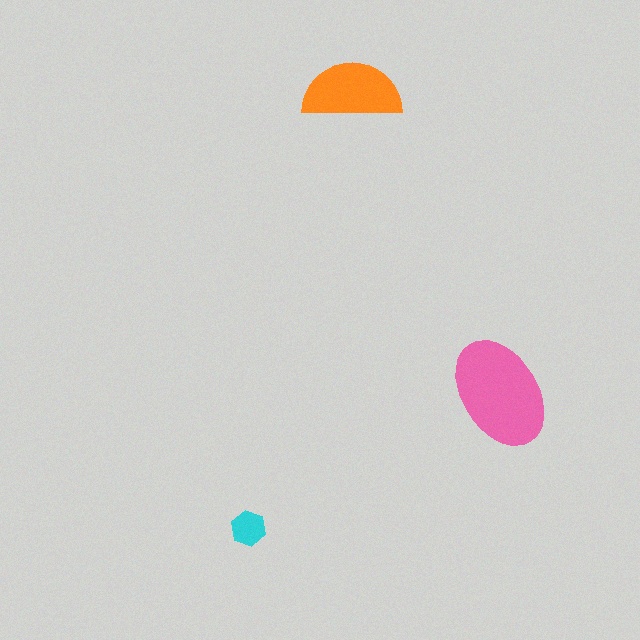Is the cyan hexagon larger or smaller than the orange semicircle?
Smaller.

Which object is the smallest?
The cyan hexagon.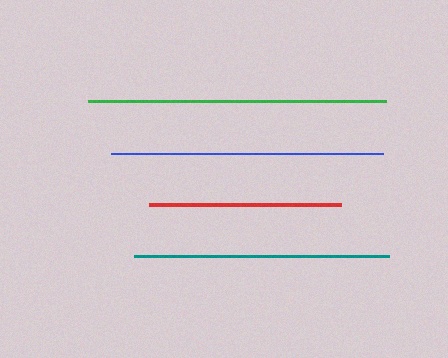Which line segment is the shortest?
The red line is the shortest at approximately 191 pixels.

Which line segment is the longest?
The green line is the longest at approximately 298 pixels.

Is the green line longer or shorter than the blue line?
The green line is longer than the blue line.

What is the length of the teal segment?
The teal segment is approximately 255 pixels long.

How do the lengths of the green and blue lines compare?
The green and blue lines are approximately the same length.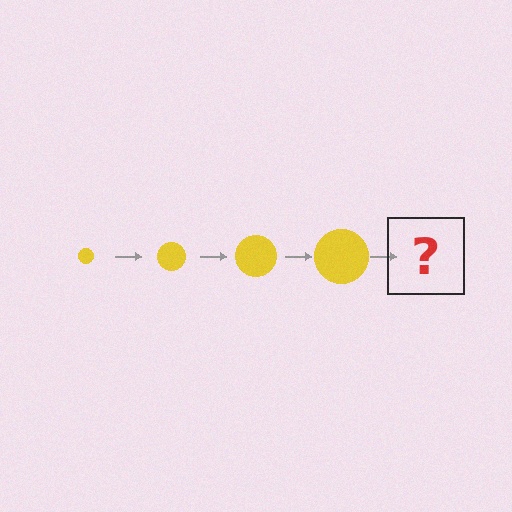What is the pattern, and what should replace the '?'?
The pattern is that the circle gets progressively larger each step. The '?' should be a yellow circle, larger than the previous one.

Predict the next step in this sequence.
The next step is a yellow circle, larger than the previous one.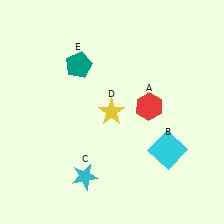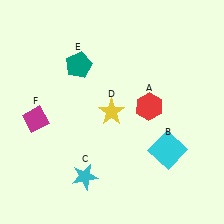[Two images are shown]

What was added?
A magenta diamond (F) was added in Image 2.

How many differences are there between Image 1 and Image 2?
There is 1 difference between the two images.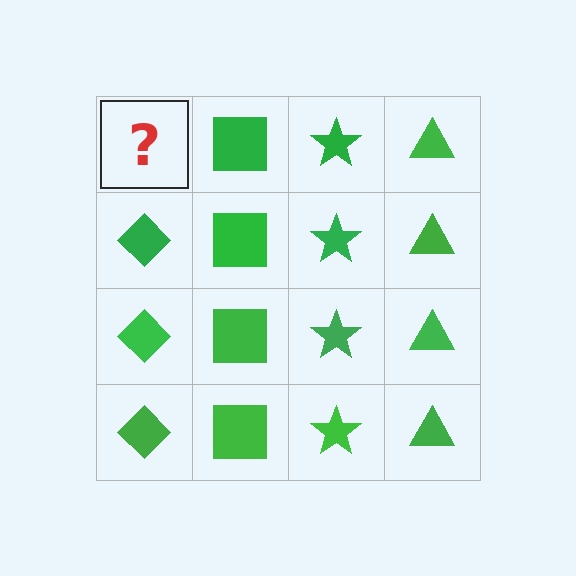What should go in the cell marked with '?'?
The missing cell should contain a green diamond.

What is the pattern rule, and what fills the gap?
The rule is that each column has a consistent shape. The gap should be filled with a green diamond.